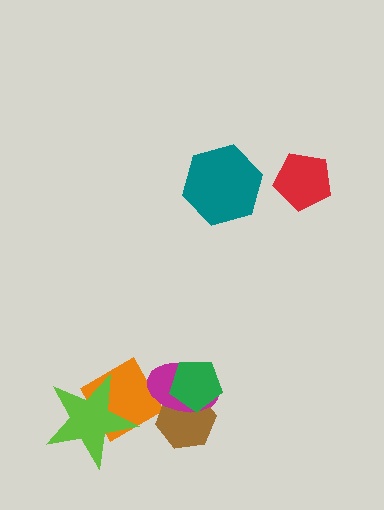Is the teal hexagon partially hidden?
No, no other shape covers it.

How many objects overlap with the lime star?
1 object overlaps with the lime star.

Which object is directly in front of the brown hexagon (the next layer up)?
The magenta ellipse is directly in front of the brown hexagon.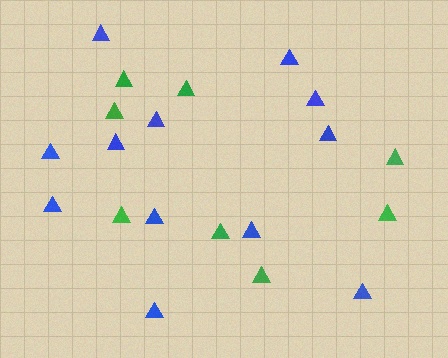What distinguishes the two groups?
There are 2 groups: one group of blue triangles (12) and one group of green triangles (8).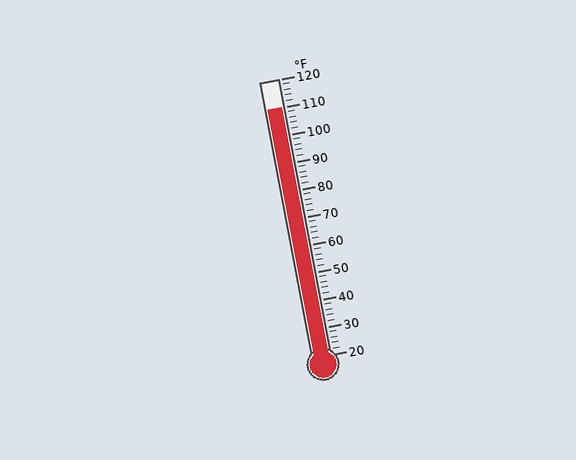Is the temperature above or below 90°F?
The temperature is above 90°F.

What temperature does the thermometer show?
The thermometer shows approximately 110°F.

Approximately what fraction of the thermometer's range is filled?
The thermometer is filled to approximately 90% of its range.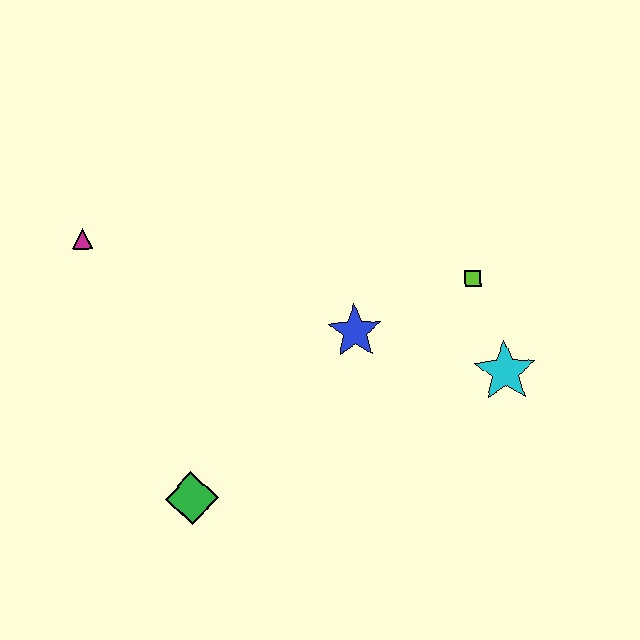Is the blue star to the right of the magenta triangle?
Yes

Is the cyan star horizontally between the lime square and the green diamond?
No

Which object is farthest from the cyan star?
The magenta triangle is farthest from the cyan star.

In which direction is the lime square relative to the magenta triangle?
The lime square is to the right of the magenta triangle.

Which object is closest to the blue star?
The lime square is closest to the blue star.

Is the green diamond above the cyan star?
No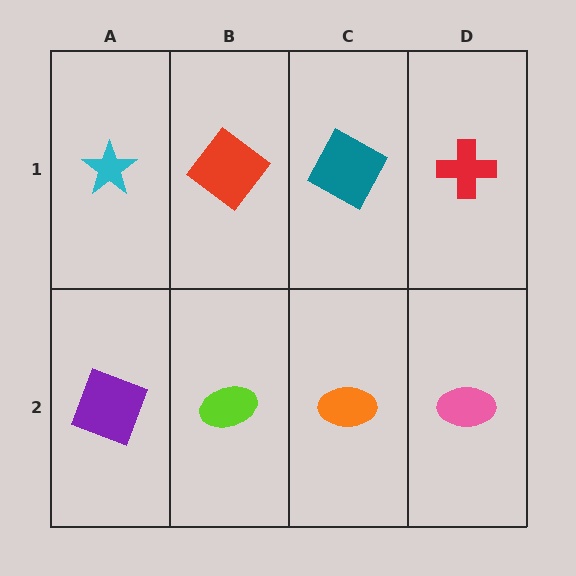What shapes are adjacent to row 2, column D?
A red cross (row 1, column D), an orange ellipse (row 2, column C).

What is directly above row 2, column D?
A red cross.